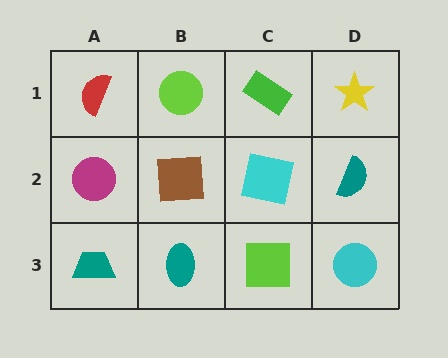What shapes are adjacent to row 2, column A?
A red semicircle (row 1, column A), a teal trapezoid (row 3, column A), a brown square (row 2, column B).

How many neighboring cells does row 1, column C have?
3.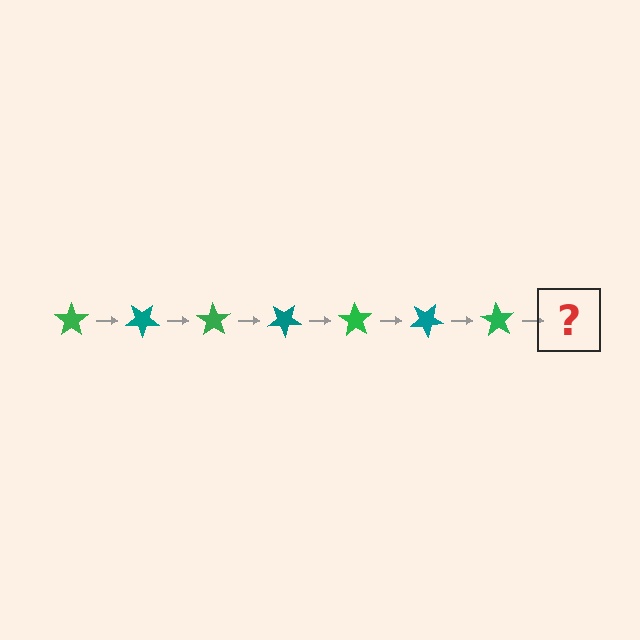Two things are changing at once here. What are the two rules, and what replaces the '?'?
The two rules are that it rotates 35 degrees each step and the color cycles through green and teal. The '?' should be a teal star, rotated 245 degrees from the start.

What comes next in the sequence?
The next element should be a teal star, rotated 245 degrees from the start.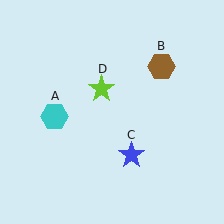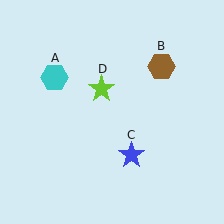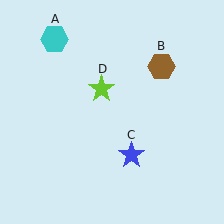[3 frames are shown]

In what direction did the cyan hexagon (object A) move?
The cyan hexagon (object A) moved up.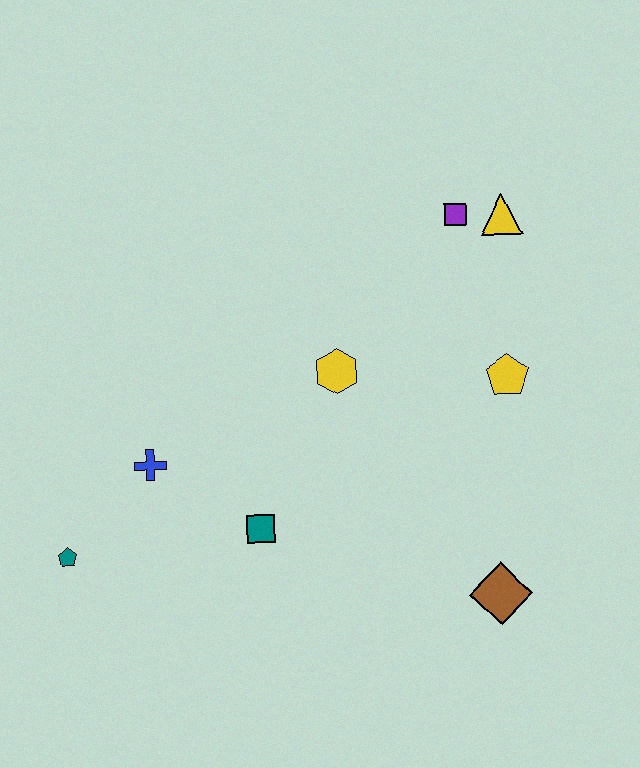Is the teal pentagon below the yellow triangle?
Yes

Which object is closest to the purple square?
The yellow triangle is closest to the purple square.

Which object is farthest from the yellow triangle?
The teal pentagon is farthest from the yellow triangle.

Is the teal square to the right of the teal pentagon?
Yes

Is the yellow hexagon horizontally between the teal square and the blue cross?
No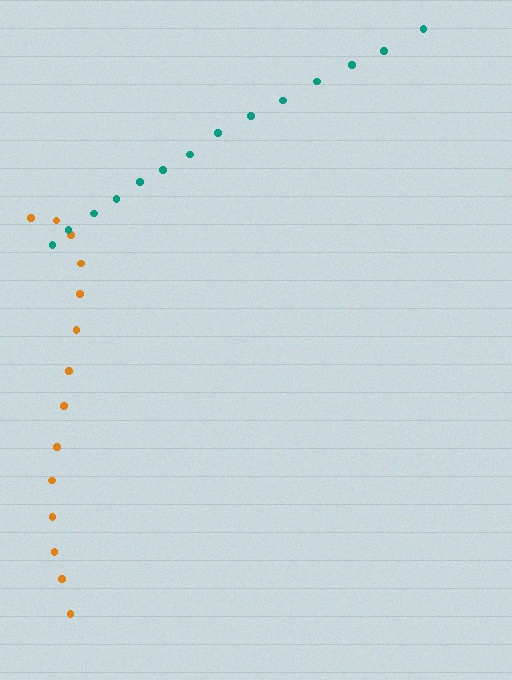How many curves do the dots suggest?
There are 2 distinct paths.